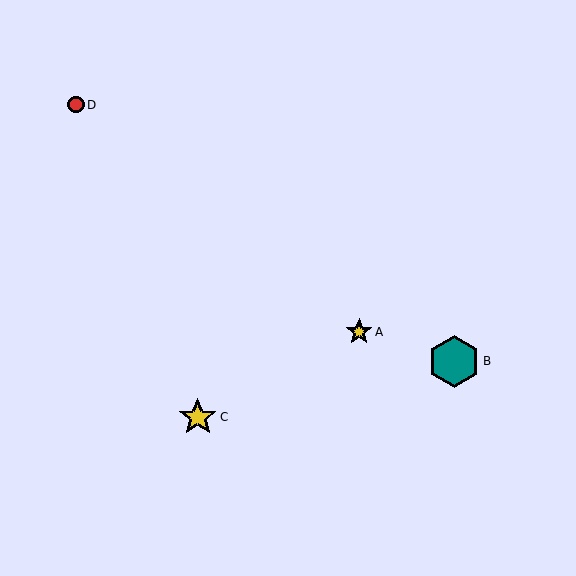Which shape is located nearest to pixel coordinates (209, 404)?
The yellow star (labeled C) at (198, 417) is nearest to that location.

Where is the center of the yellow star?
The center of the yellow star is at (198, 417).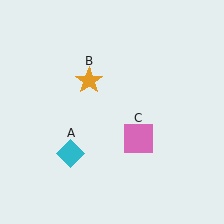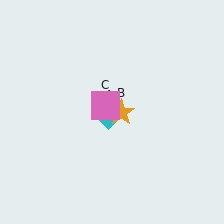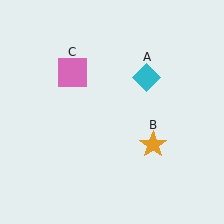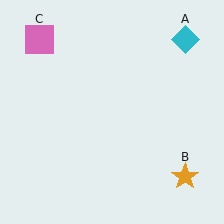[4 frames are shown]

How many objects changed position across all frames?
3 objects changed position: cyan diamond (object A), orange star (object B), pink square (object C).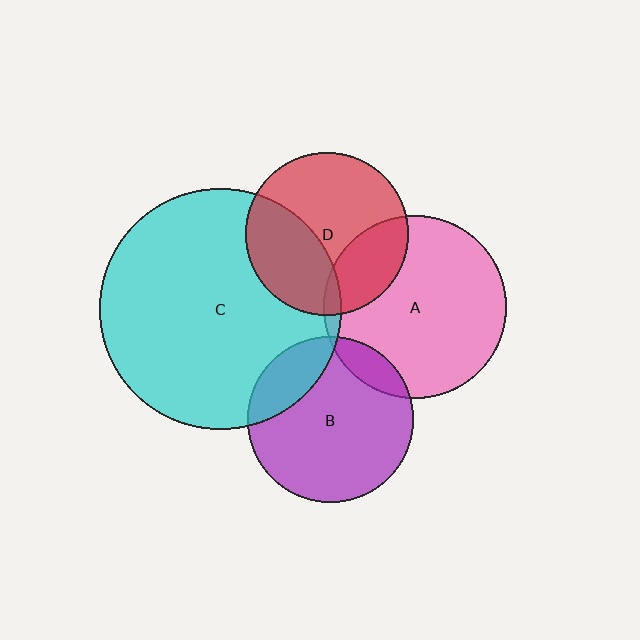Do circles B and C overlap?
Yes.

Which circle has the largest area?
Circle C (cyan).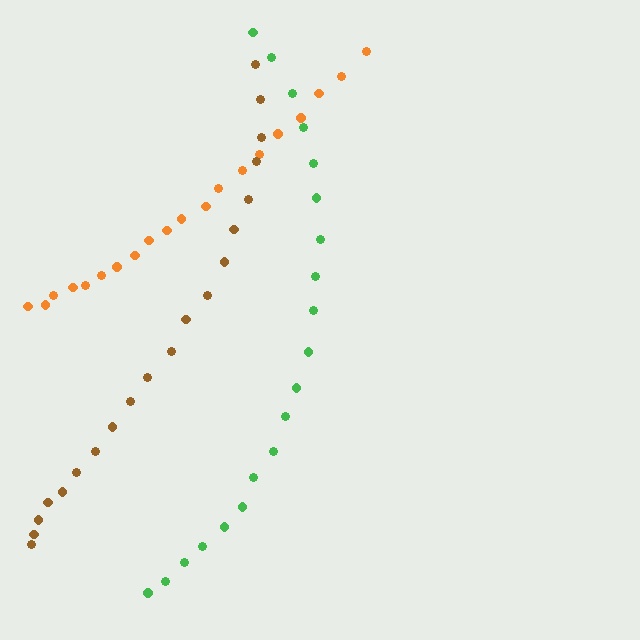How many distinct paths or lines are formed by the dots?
There are 3 distinct paths.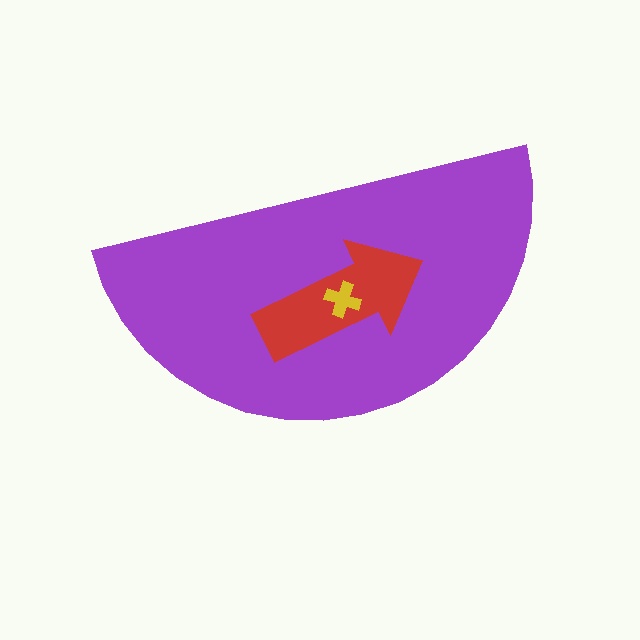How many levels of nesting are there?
3.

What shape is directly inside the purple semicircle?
The red arrow.